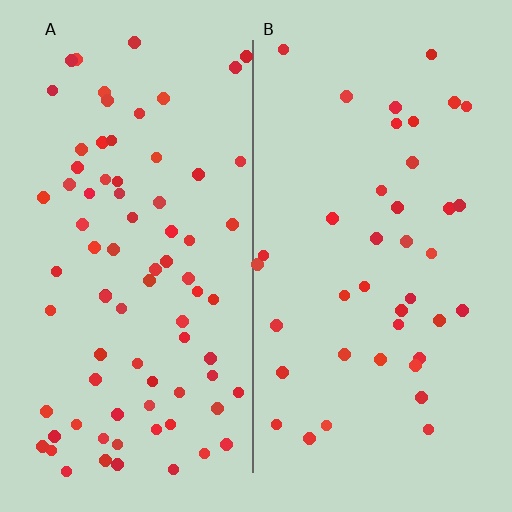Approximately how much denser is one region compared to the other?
Approximately 2.0× — region A over region B.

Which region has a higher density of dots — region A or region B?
A (the left).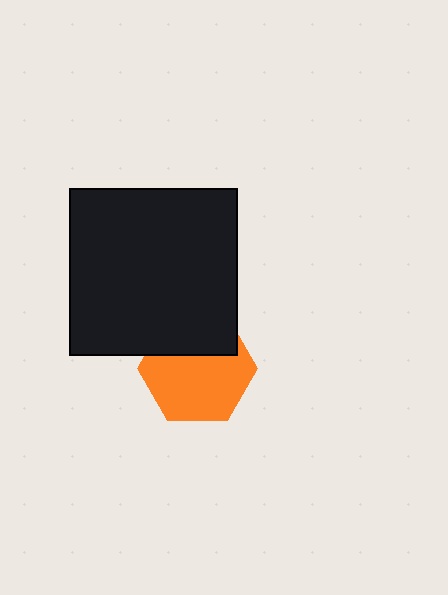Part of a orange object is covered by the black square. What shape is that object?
It is a hexagon.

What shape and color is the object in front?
The object in front is a black square.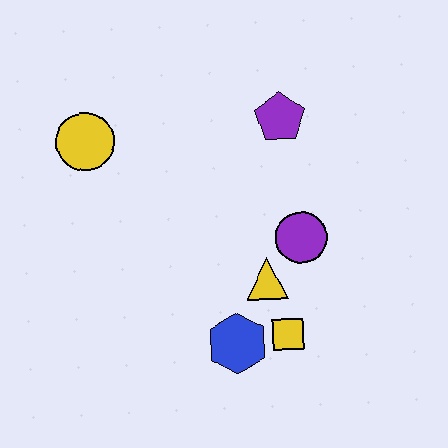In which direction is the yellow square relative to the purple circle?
The yellow square is below the purple circle.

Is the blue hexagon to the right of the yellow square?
No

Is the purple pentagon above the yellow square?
Yes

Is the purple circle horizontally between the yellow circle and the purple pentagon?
No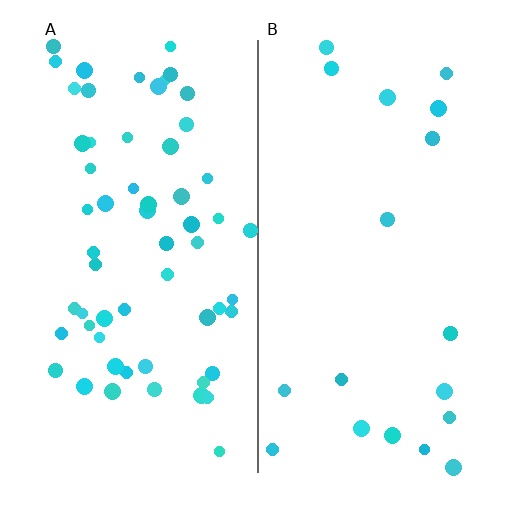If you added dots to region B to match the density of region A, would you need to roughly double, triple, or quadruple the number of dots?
Approximately triple.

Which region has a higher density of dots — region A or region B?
A (the left).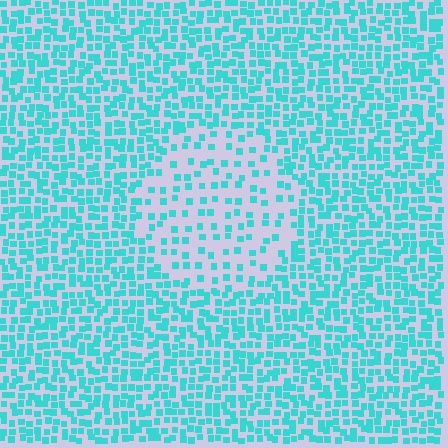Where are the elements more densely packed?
The elements are more densely packed outside the circle boundary.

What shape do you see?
I see a circle.